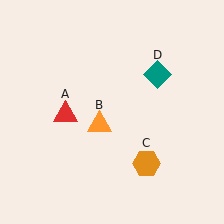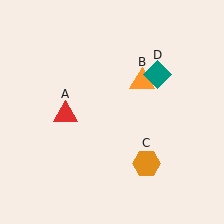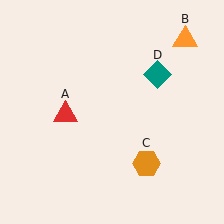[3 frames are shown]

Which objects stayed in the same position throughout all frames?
Red triangle (object A) and orange hexagon (object C) and teal diamond (object D) remained stationary.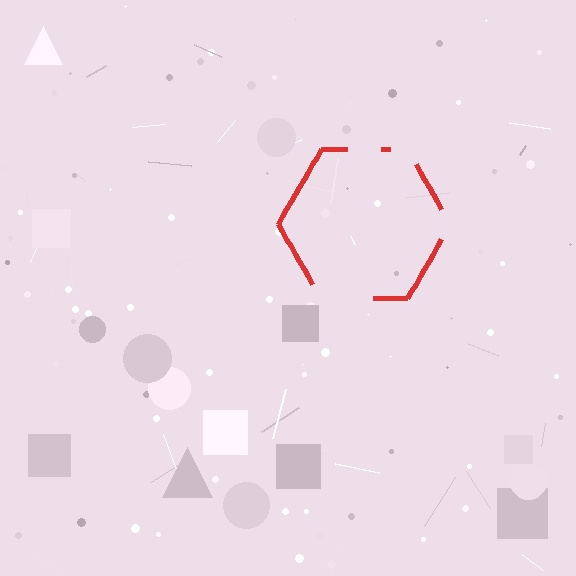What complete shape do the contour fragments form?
The contour fragments form a hexagon.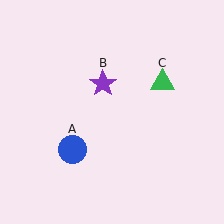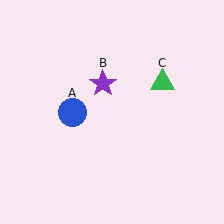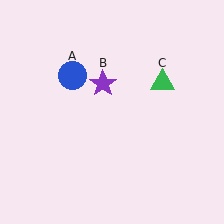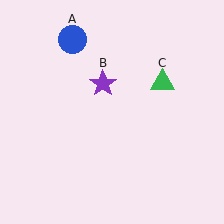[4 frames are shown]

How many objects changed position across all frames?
1 object changed position: blue circle (object A).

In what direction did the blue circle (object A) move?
The blue circle (object A) moved up.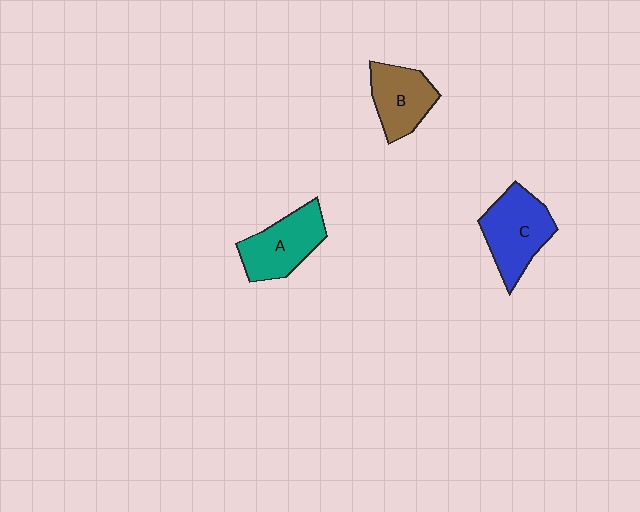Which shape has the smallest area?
Shape B (brown).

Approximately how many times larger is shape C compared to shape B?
Approximately 1.3 times.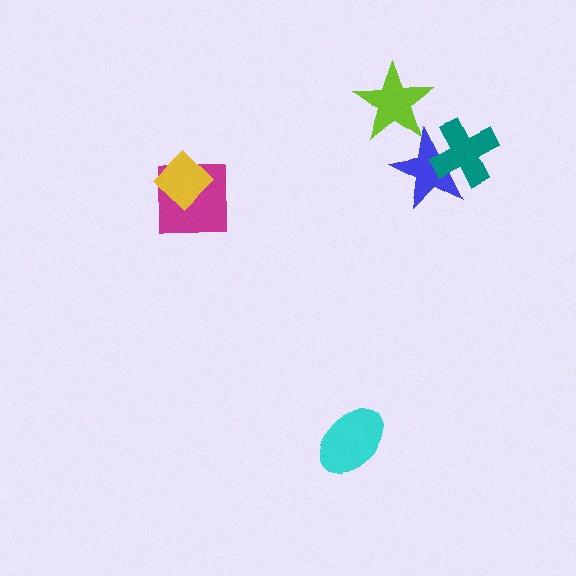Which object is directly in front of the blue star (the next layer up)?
The lime star is directly in front of the blue star.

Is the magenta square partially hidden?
Yes, it is partially covered by another shape.